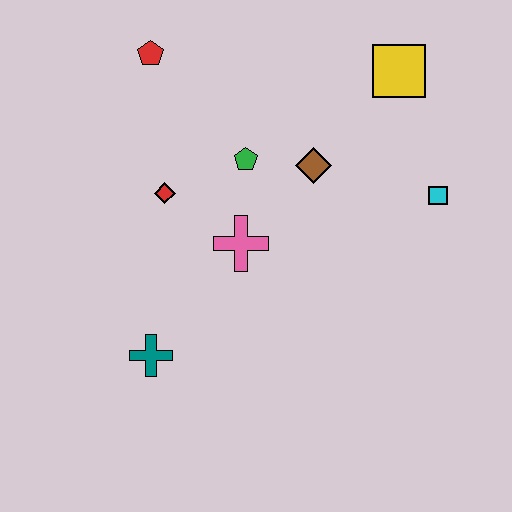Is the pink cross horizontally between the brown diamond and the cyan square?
No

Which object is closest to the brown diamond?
The green pentagon is closest to the brown diamond.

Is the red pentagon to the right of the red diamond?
No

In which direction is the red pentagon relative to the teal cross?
The red pentagon is above the teal cross.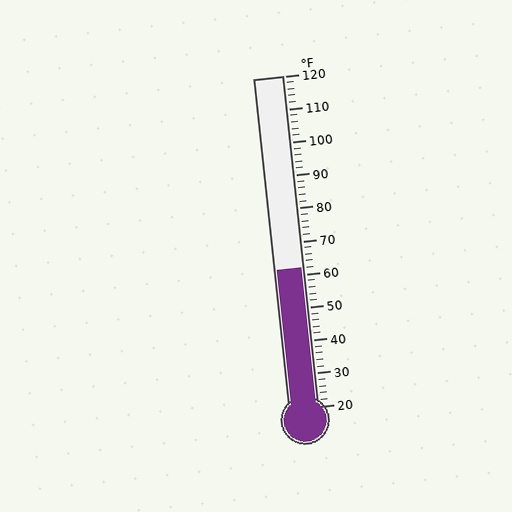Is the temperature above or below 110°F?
The temperature is below 110°F.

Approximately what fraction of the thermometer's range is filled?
The thermometer is filled to approximately 40% of its range.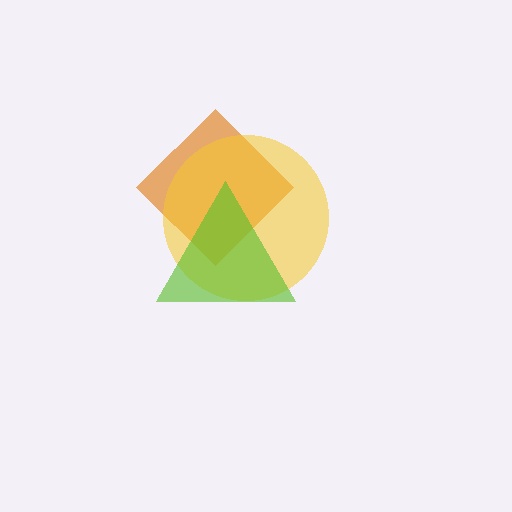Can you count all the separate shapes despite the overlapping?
Yes, there are 3 separate shapes.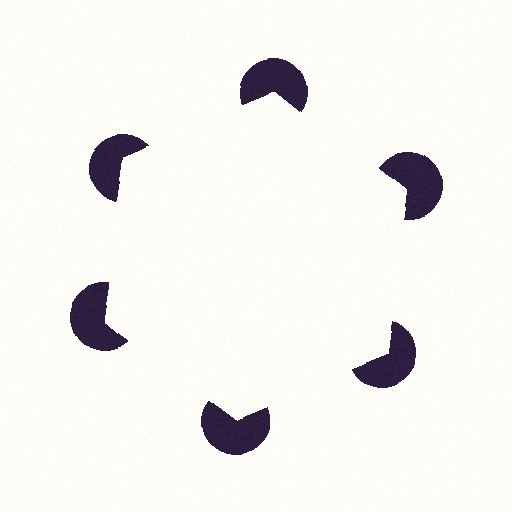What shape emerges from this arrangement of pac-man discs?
An illusory hexagon — its edges are inferred from the aligned wedge cuts in the pac-man discs, not physically drawn.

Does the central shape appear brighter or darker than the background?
It typically appears slightly brighter than the background, even though no actual brightness change is drawn.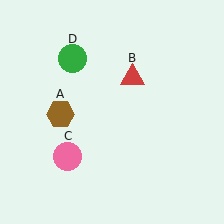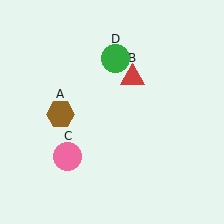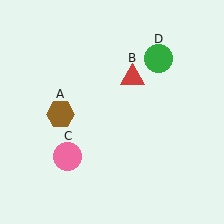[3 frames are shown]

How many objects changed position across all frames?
1 object changed position: green circle (object D).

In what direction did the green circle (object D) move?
The green circle (object D) moved right.